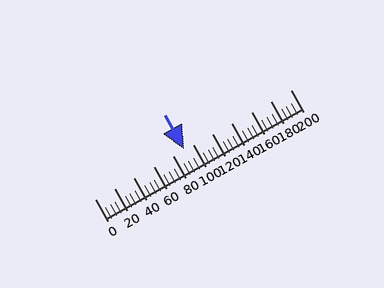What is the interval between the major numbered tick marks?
The major tick marks are spaced 20 units apart.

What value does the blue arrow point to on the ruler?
The blue arrow points to approximately 92.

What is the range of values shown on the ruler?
The ruler shows values from 0 to 200.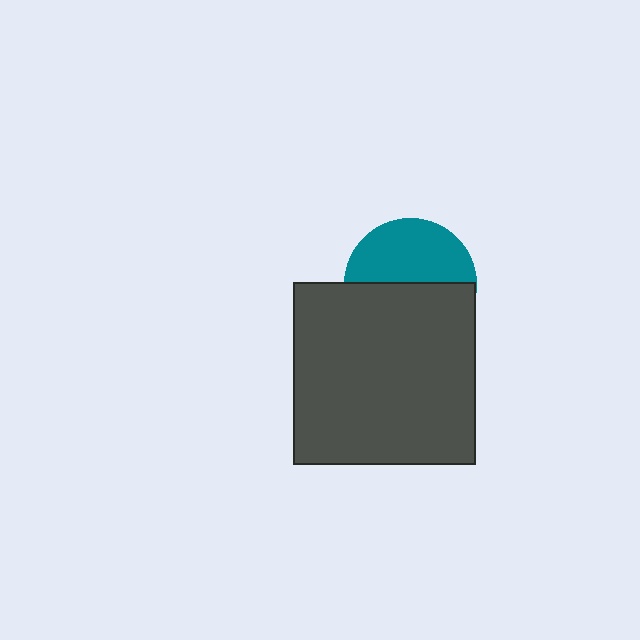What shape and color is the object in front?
The object in front is a dark gray square.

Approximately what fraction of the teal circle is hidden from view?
Roughly 53% of the teal circle is hidden behind the dark gray square.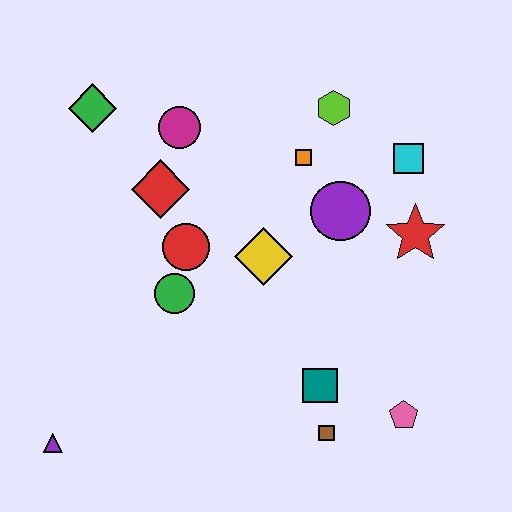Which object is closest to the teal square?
The brown square is closest to the teal square.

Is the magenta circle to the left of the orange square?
Yes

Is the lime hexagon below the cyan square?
No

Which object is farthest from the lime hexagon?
The purple triangle is farthest from the lime hexagon.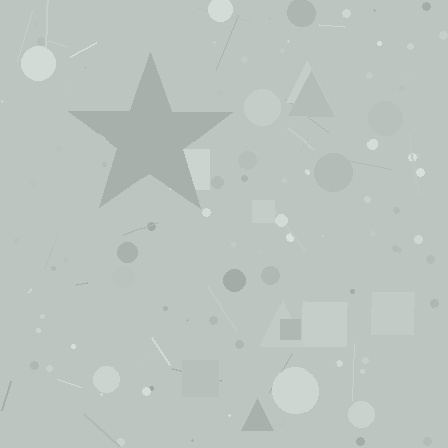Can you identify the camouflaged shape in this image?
The camouflaged shape is a star.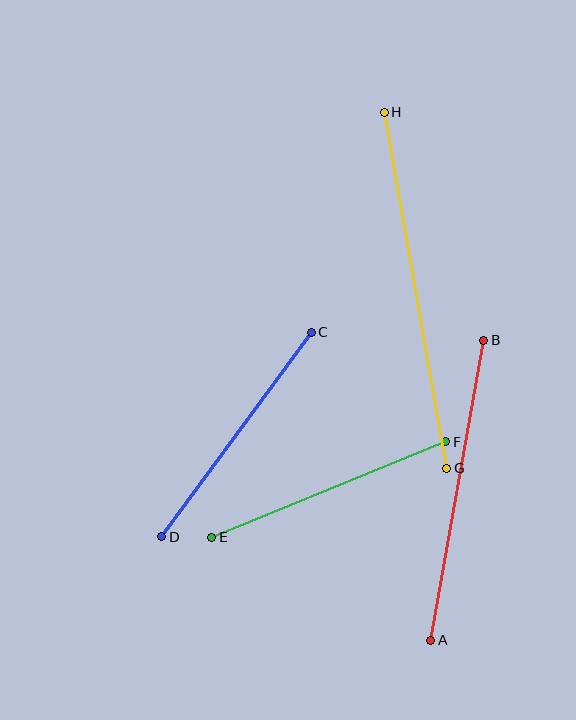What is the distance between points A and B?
The distance is approximately 304 pixels.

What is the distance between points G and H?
The distance is approximately 361 pixels.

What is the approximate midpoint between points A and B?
The midpoint is at approximately (457, 490) pixels.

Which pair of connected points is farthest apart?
Points G and H are farthest apart.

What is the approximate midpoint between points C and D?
The midpoint is at approximately (236, 434) pixels.